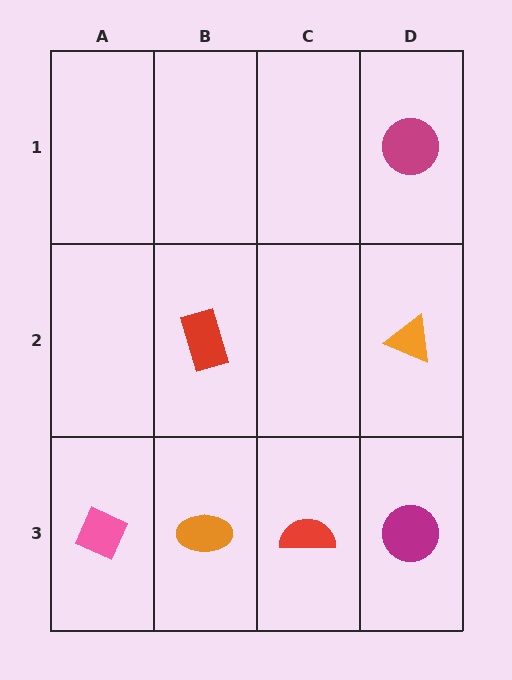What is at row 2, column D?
An orange triangle.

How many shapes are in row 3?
4 shapes.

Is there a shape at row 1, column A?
No, that cell is empty.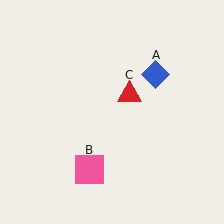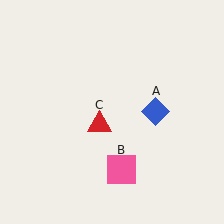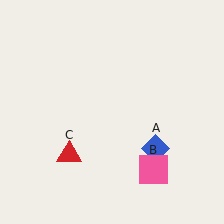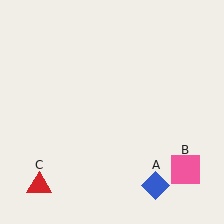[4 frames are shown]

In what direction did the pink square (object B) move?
The pink square (object B) moved right.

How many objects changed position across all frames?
3 objects changed position: blue diamond (object A), pink square (object B), red triangle (object C).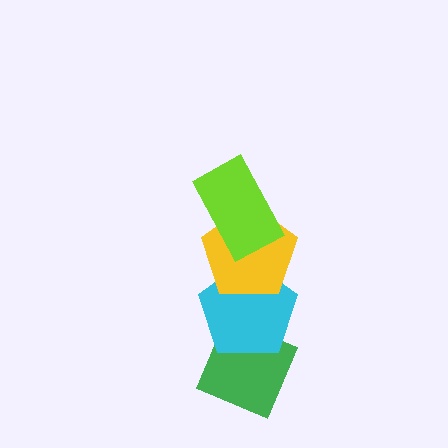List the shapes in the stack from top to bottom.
From top to bottom: the lime rectangle, the yellow pentagon, the cyan pentagon, the green diamond.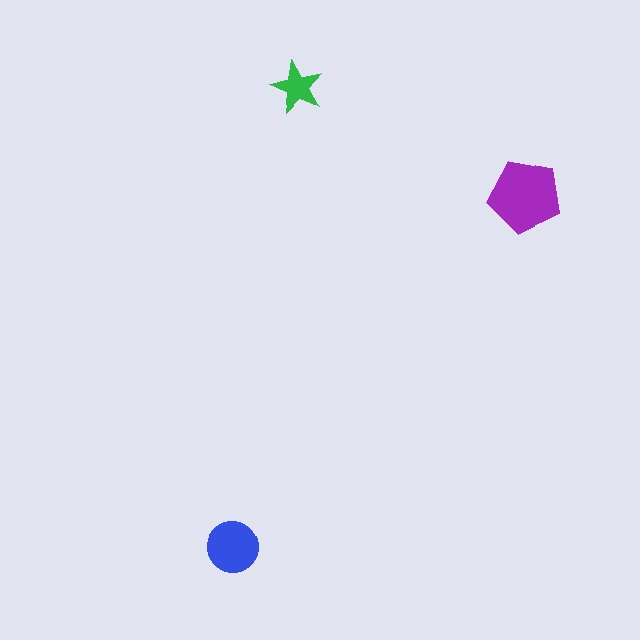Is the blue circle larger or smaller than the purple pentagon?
Smaller.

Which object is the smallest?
The green star.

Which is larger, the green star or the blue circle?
The blue circle.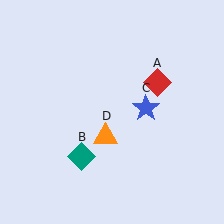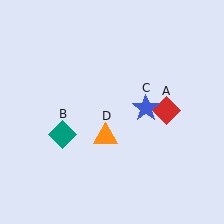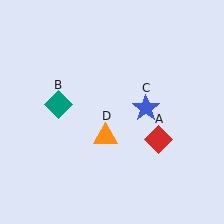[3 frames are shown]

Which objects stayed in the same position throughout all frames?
Blue star (object C) and orange triangle (object D) remained stationary.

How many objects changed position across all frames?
2 objects changed position: red diamond (object A), teal diamond (object B).